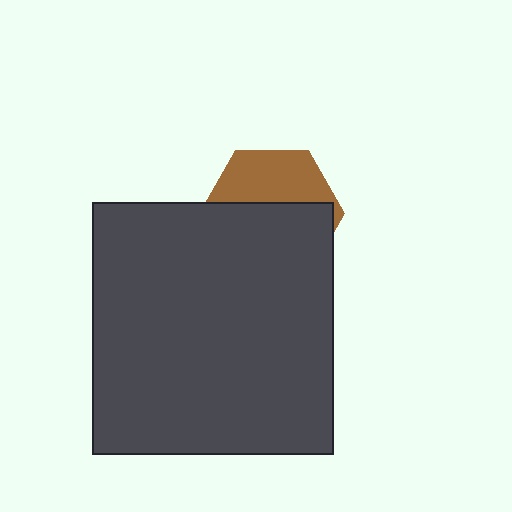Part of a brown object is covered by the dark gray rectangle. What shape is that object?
It is a hexagon.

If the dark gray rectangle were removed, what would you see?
You would see the complete brown hexagon.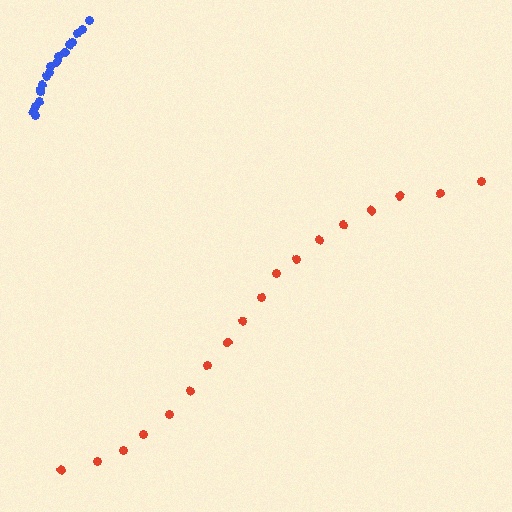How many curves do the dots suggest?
There are 2 distinct paths.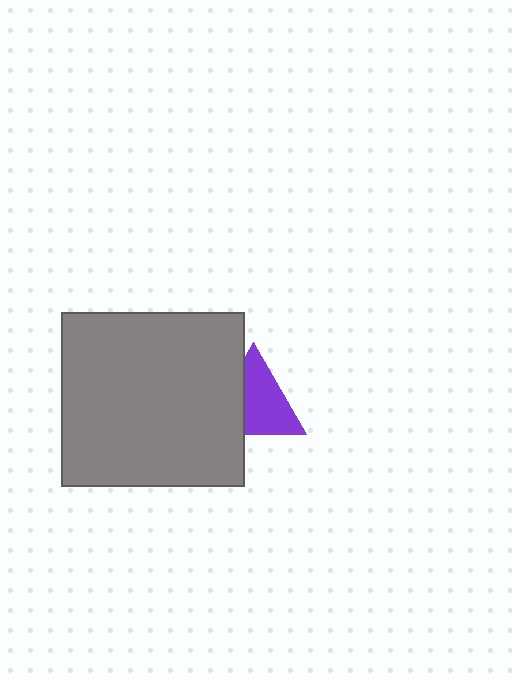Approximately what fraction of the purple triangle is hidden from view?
Roughly 36% of the purple triangle is hidden behind the gray rectangle.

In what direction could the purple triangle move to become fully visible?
The purple triangle could move right. That would shift it out from behind the gray rectangle entirely.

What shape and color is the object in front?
The object in front is a gray rectangle.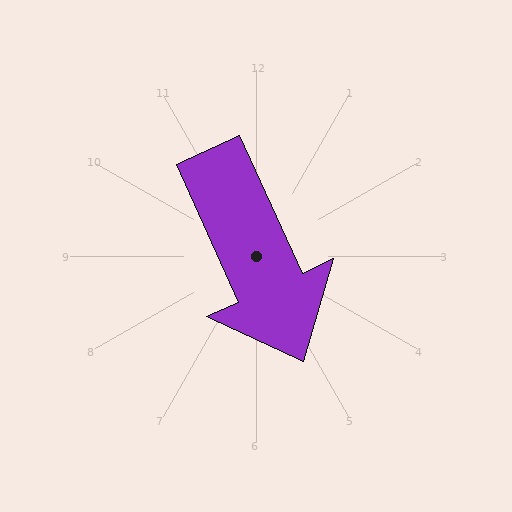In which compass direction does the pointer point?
Southeast.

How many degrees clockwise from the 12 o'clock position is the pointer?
Approximately 156 degrees.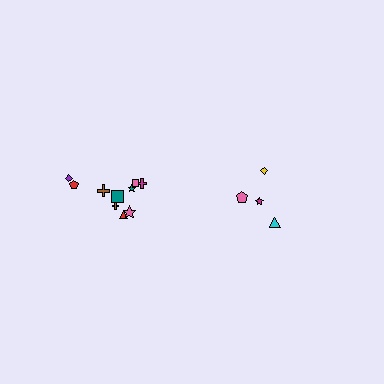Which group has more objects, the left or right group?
The left group.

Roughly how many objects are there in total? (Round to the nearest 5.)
Roughly 15 objects in total.